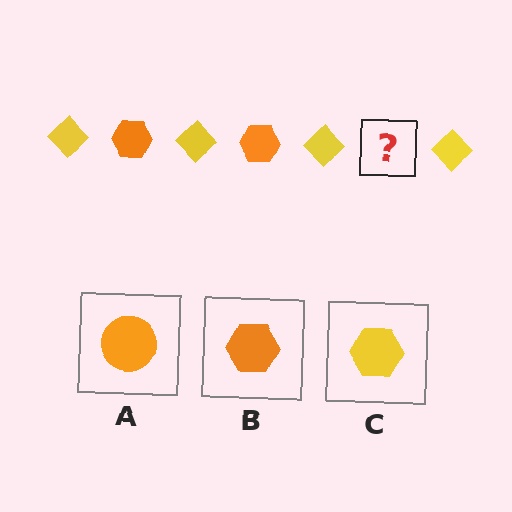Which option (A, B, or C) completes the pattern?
B.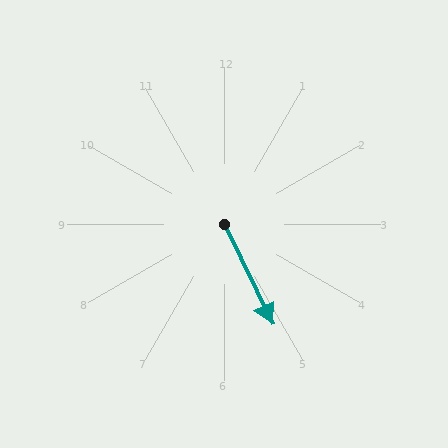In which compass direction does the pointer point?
Southeast.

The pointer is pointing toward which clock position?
Roughly 5 o'clock.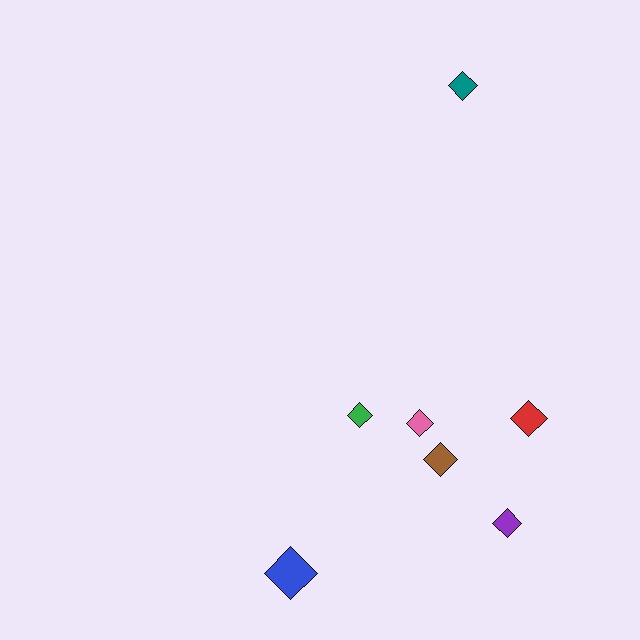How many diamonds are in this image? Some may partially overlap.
There are 7 diamonds.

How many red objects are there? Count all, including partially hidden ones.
There is 1 red object.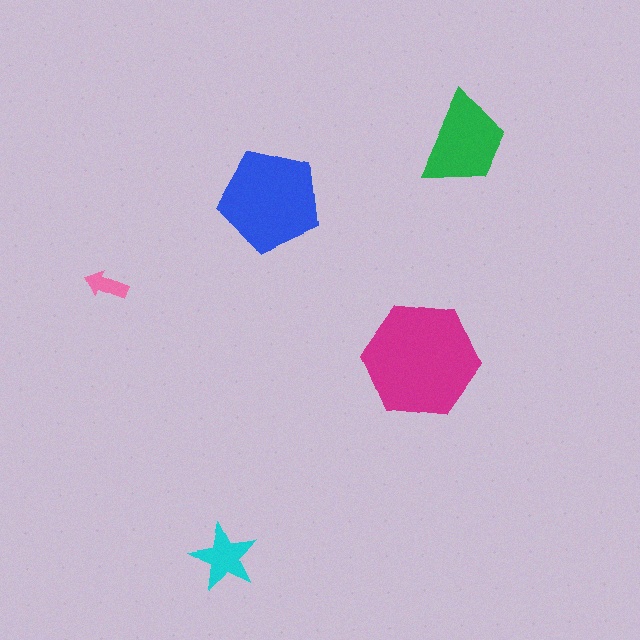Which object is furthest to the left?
The pink arrow is leftmost.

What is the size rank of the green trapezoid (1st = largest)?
3rd.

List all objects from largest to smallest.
The magenta hexagon, the blue pentagon, the green trapezoid, the cyan star, the pink arrow.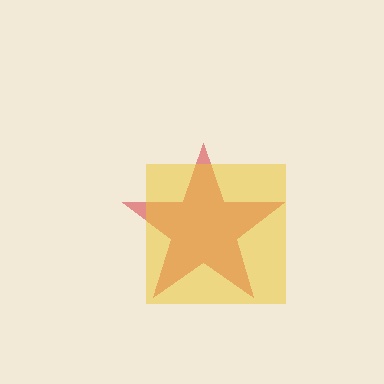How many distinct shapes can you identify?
There are 2 distinct shapes: a red star, a yellow square.